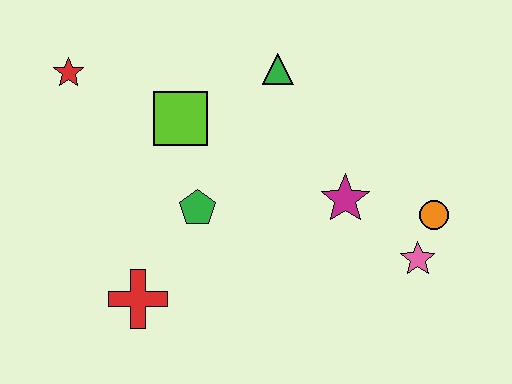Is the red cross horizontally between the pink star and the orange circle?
No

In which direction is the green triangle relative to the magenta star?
The green triangle is above the magenta star.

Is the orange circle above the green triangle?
No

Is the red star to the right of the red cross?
No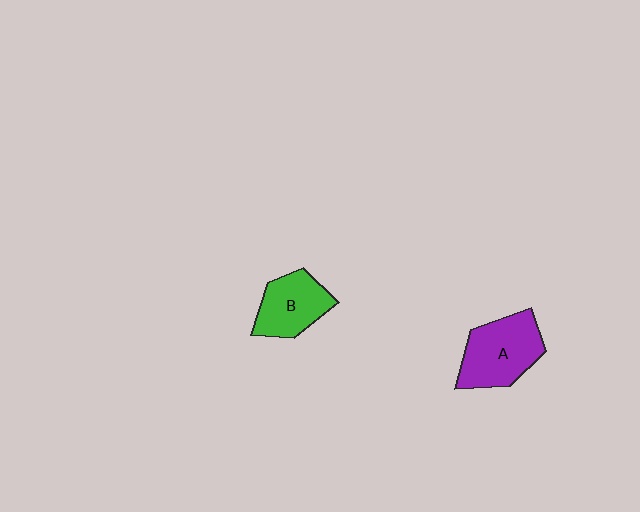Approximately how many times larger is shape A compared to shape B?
Approximately 1.3 times.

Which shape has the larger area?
Shape A (purple).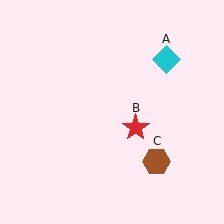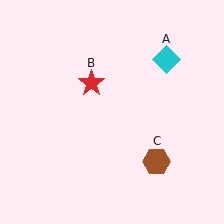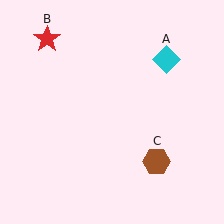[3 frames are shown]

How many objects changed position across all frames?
1 object changed position: red star (object B).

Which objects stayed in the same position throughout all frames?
Cyan diamond (object A) and brown hexagon (object C) remained stationary.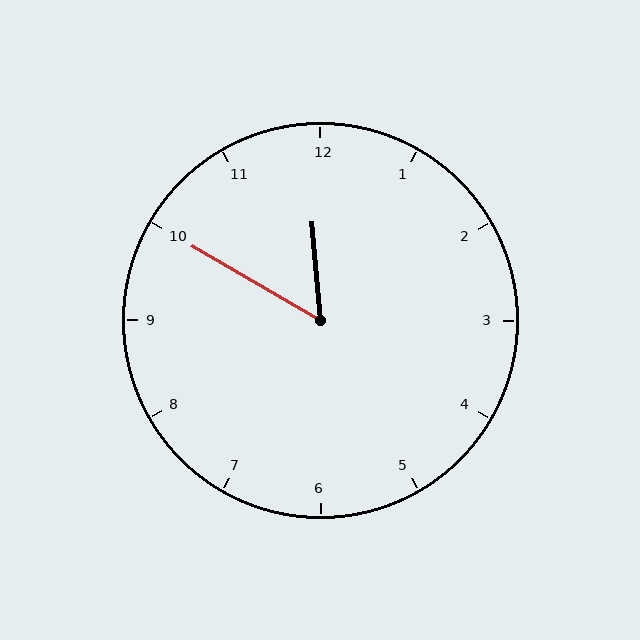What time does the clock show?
11:50.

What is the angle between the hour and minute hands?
Approximately 55 degrees.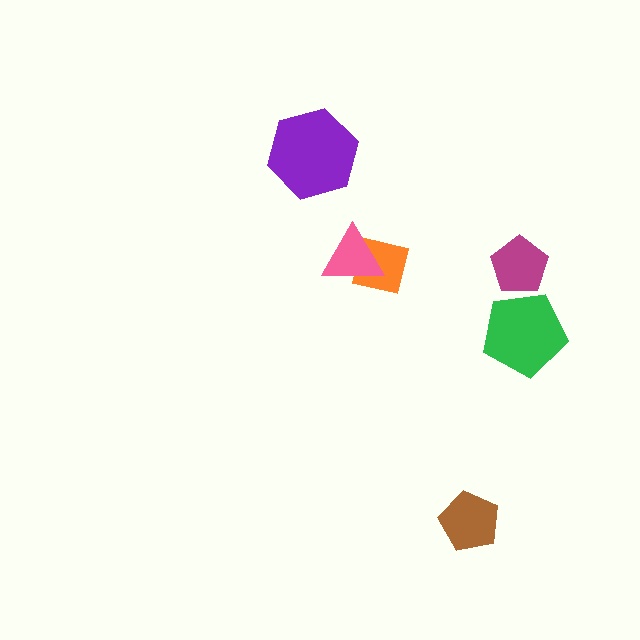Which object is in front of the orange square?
The pink triangle is in front of the orange square.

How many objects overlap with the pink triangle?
1 object overlaps with the pink triangle.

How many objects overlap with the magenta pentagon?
0 objects overlap with the magenta pentagon.